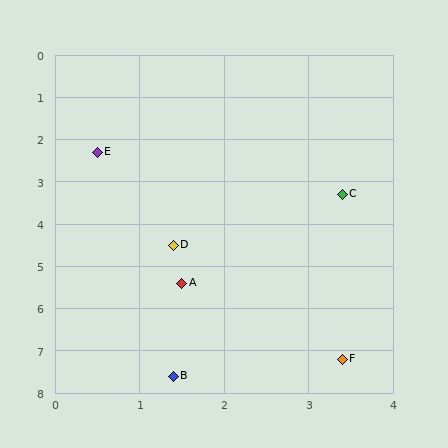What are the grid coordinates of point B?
Point B is at approximately (1.4, 7.6).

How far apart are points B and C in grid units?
Points B and C are about 4.7 grid units apart.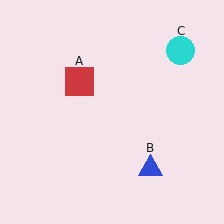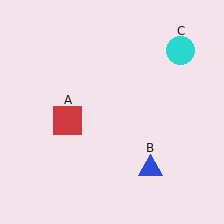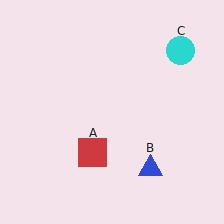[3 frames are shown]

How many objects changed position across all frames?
1 object changed position: red square (object A).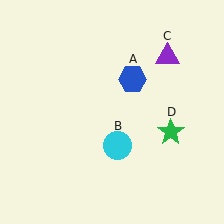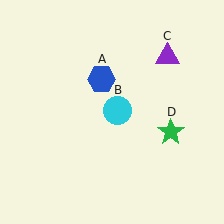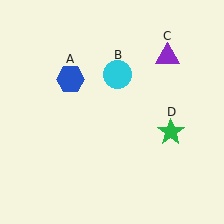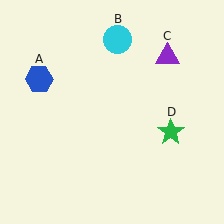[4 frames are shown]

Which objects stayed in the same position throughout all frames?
Purple triangle (object C) and green star (object D) remained stationary.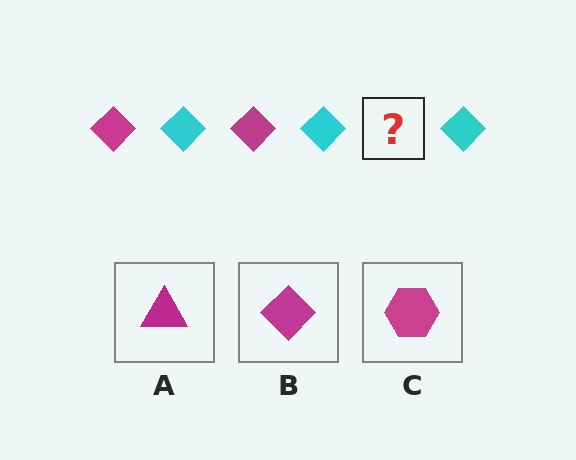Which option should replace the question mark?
Option B.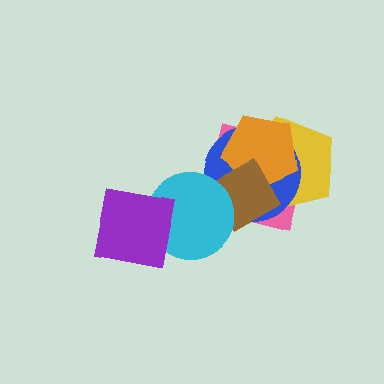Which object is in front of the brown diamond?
The cyan circle is in front of the brown diamond.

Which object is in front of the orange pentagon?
The brown diamond is in front of the orange pentagon.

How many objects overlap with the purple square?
1 object overlaps with the purple square.